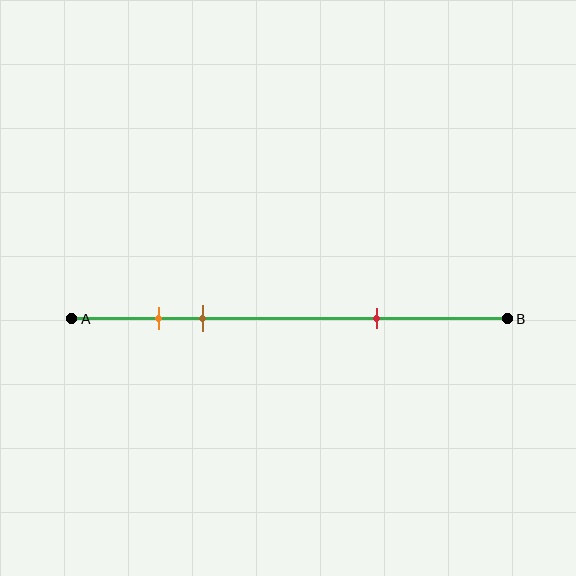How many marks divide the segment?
There are 3 marks dividing the segment.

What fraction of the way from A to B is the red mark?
The red mark is approximately 70% (0.7) of the way from A to B.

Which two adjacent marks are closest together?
The orange and brown marks are the closest adjacent pair.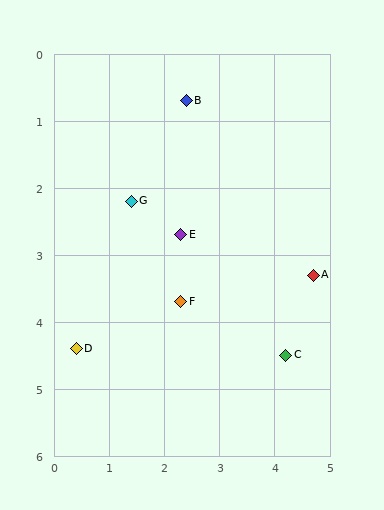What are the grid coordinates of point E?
Point E is at approximately (2.3, 2.7).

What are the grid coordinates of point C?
Point C is at approximately (4.2, 4.5).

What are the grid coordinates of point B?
Point B is at approximately (2.4, 0.7).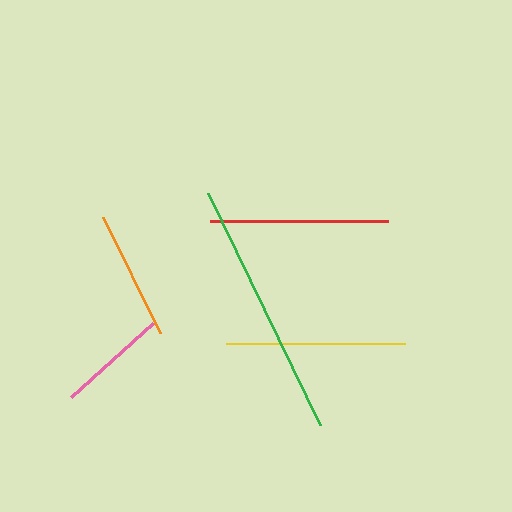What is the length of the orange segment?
The orange segment is approximately 129 pixels long.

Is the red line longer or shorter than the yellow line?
The yellow line is longer than the red line.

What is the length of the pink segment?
The pink segment is approximately 111 pixels long.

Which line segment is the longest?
The green line is the longest at approximately 258 pixels.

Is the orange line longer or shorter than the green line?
The green line is longer than the orange line.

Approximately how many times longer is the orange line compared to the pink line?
The orange line is approximately 1.2 times the length of the pink line.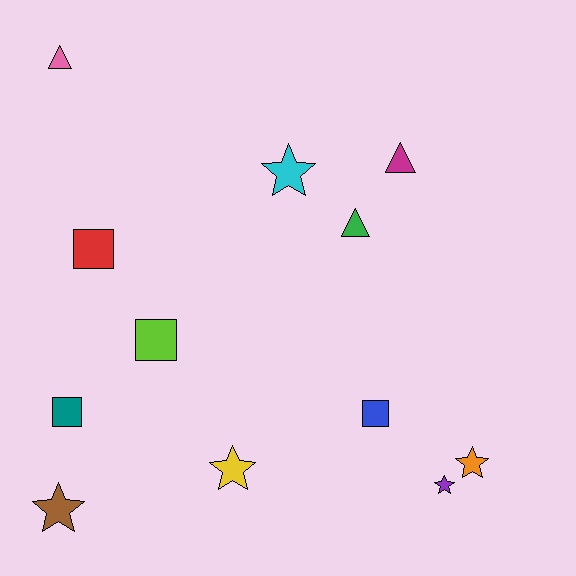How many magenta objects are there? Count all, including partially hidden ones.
There is 1 magenta object.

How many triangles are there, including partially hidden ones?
There are 3 triangles.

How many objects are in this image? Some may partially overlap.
There are 12 objects.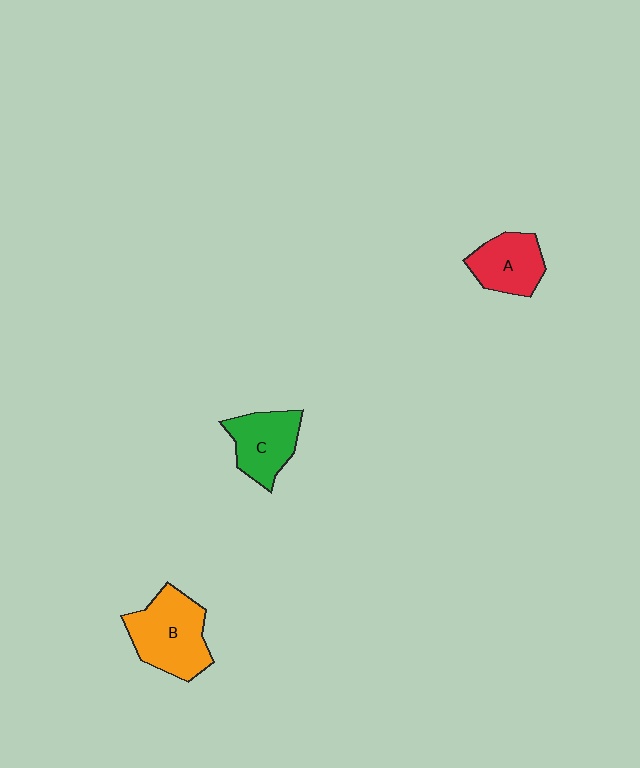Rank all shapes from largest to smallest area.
From largest to smallest: B (orange), C (green), A (red).